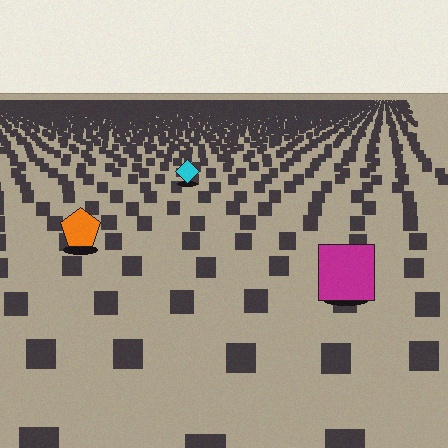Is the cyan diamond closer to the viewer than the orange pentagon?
No. The orange pentagon is closer — you can tell from the texture gradient: the ground texture is coarser near it.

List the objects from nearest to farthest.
From nearest to farthest: the magenta square, the orange pentagon, the cyan diamond.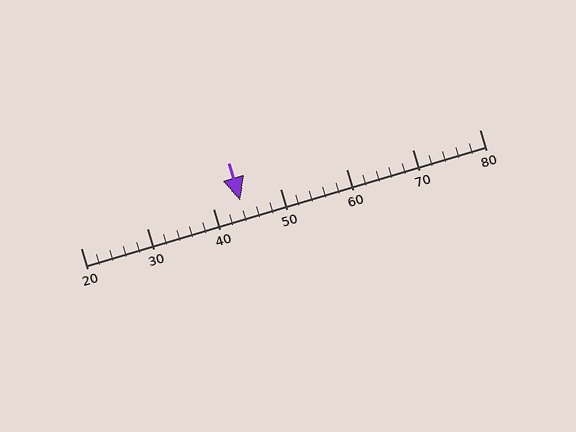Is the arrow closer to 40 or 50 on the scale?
The arrow is closer to 40.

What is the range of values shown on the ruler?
The ruler shows values from 20 to 80.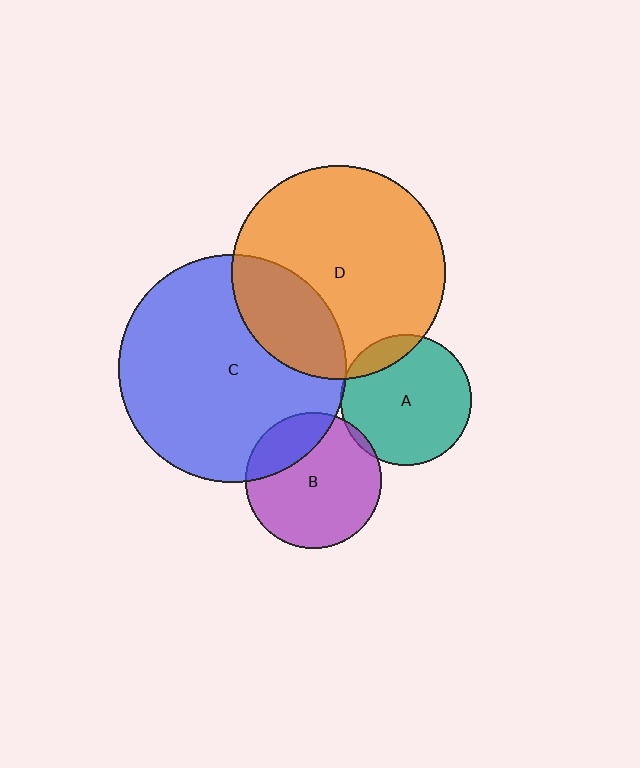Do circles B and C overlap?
Yes.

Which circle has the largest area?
Circle C (blue).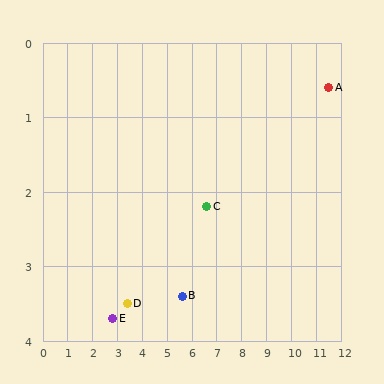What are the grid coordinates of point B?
Point B is at approximately (5.6, 3.4).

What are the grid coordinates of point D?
Point D is at approximately (3.4, 3.5).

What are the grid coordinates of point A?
Point A is at approximately (11.5, 0.6).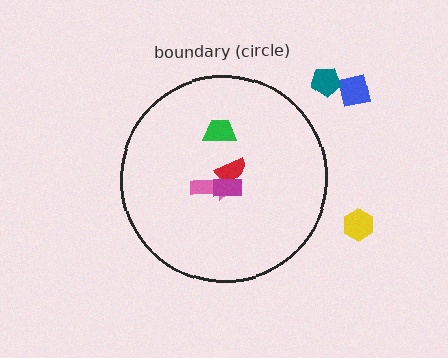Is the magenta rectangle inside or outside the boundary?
Inside.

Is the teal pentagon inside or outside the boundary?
Outside.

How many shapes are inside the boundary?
4 inside, 3 outside.